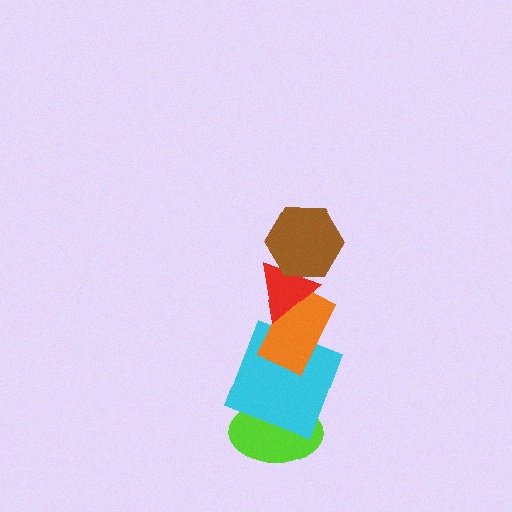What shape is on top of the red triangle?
The brown hexagon is on top of the red triangle.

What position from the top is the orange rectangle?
The orange rectangle is 3rd from the top.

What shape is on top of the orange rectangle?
The red triangle is on top of the orange rectangle.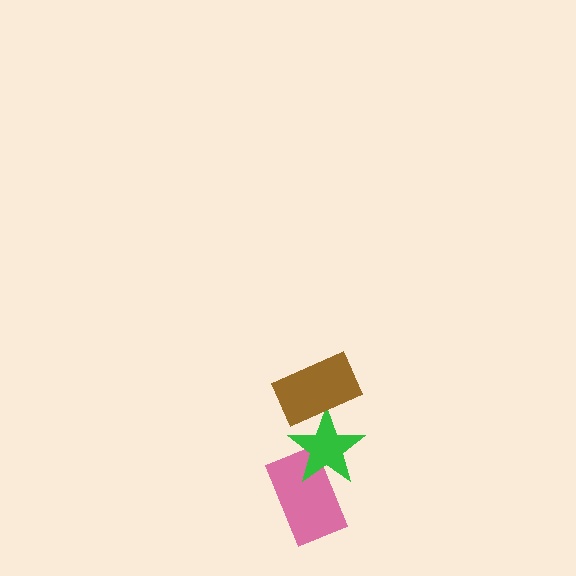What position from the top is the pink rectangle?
The pink rectangle is 3rd from the top.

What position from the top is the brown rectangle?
The brown rectangle is 1st from the top.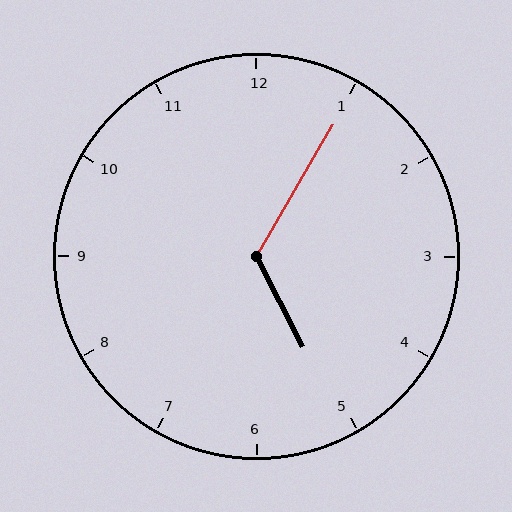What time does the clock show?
5:05.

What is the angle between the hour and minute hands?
Approximately 122 degrees.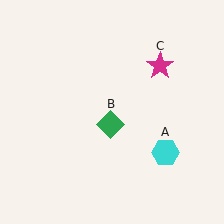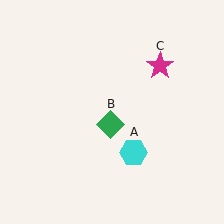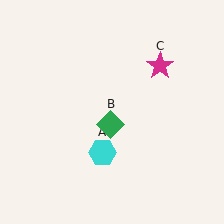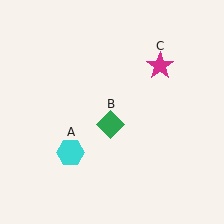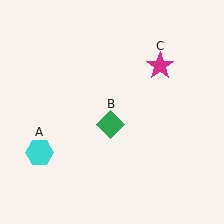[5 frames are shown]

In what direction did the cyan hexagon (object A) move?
The cyan hexagon (object A) moved left.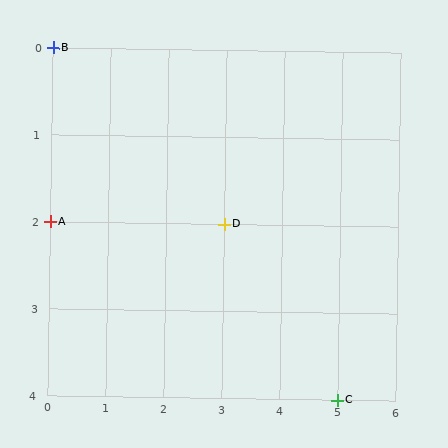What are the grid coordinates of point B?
Point B is at grid coordinates (0, 0).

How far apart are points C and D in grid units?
Points C and D are 2 columns and 2 rows apart (about 2.8 grid units diagonally).